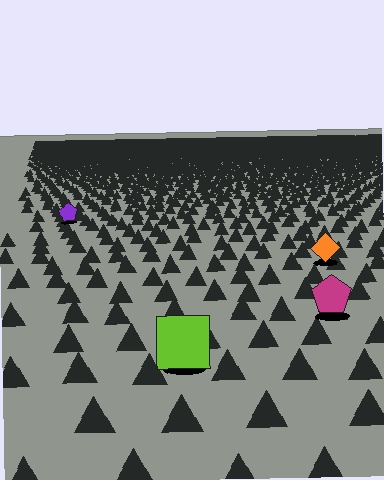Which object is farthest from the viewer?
The purple pentagon is farthest from the viewer. It appears smaller and the ground texture around it is denser.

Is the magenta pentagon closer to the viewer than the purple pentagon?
Yes. The magenta pentagon is closer — you can tell from the texture gradient: the ground texture is coarser near it.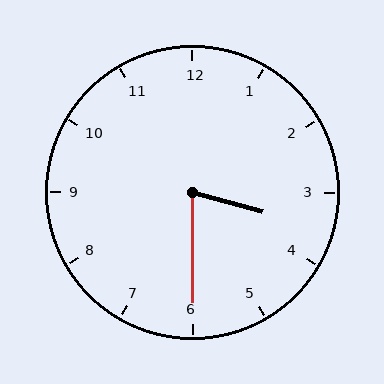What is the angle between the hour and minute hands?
Approximately 75 degrees.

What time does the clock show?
3:30.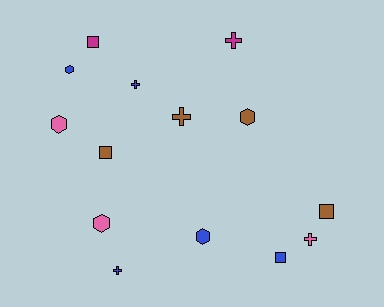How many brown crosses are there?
There is 1 brown cross.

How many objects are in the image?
There are 14 objects.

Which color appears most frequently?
Blue, with 5 objects.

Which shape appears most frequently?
Hexagon, with 5 objects.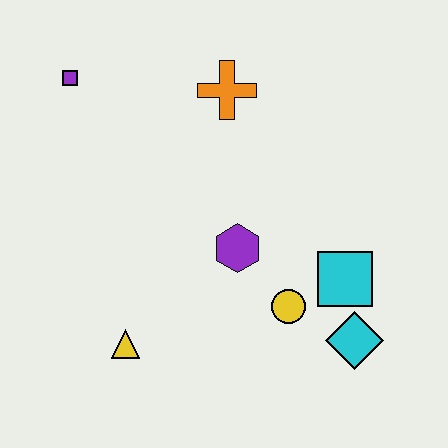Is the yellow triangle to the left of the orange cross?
Yes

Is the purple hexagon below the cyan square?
No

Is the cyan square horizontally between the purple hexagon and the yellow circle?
No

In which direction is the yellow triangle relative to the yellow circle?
The yellow triangle is to the left of the yellow circle.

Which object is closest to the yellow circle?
The cyan square is closest to the yellow circle.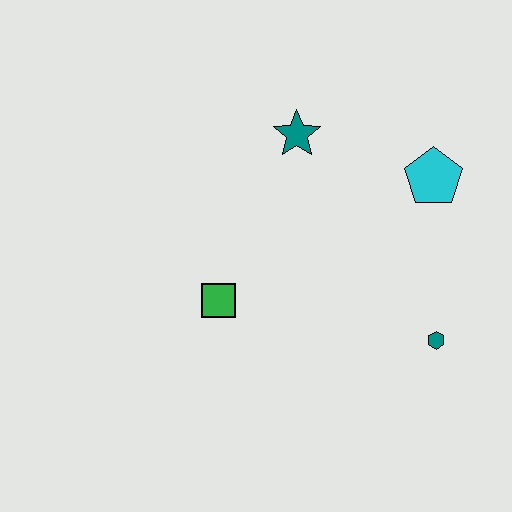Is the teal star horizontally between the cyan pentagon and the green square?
Yes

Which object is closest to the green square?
The teal star is closest to the green square.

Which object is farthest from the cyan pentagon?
The green square is farthest from the cyan pentagon.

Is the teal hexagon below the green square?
Yes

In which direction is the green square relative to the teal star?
The green square is below the teal star.